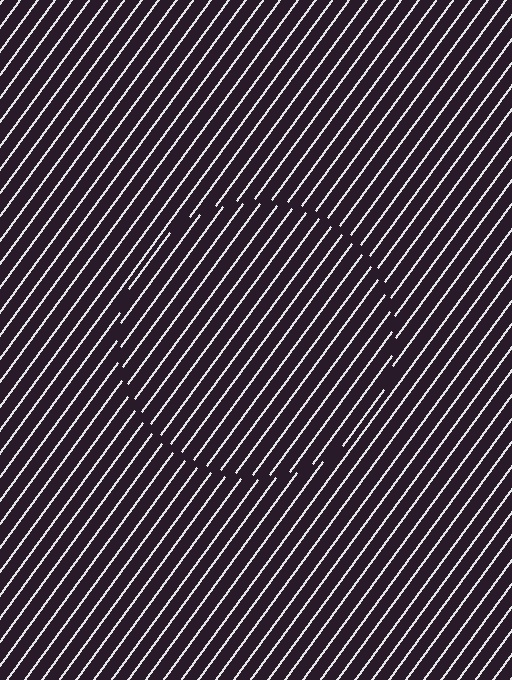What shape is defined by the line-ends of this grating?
An illusory circle. The interior of the shape contains the same grating, shifted by half a period — the contour is defined by the phase discontinuity where line-ends from the inner and outer gratings abut.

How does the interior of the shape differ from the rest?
The interior of the shape contains the same grating, shifted by half a period — the contour is defined by the phase discontinuity where line-ends from the inner and outer gratings abut.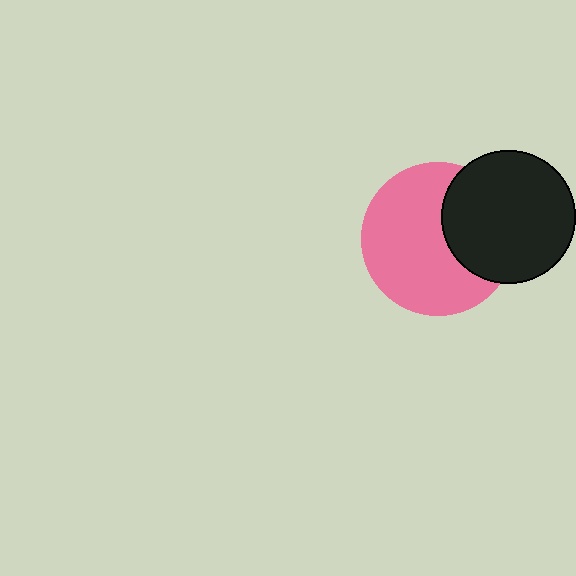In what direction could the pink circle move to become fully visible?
The pink circle could move left. That would shift it out from behind the black circle entirely.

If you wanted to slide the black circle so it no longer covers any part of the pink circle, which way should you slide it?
Slide it right — that is the most direct way to separate the two shapes.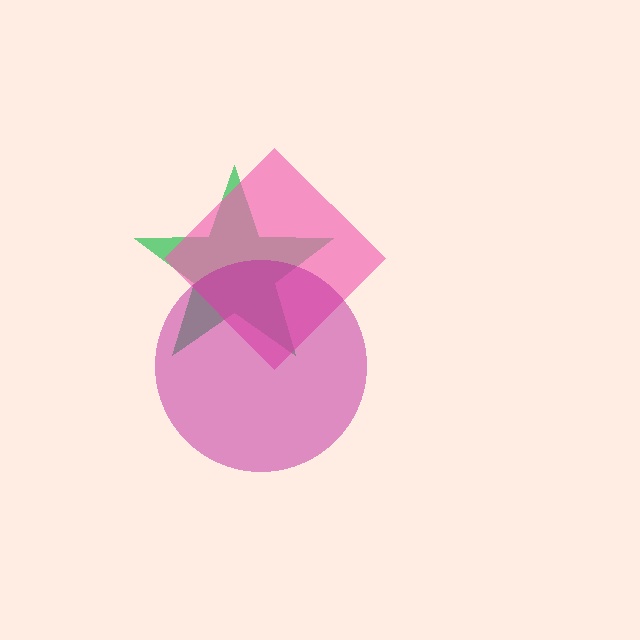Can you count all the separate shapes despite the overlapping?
Yes, there are 3 separate shapes.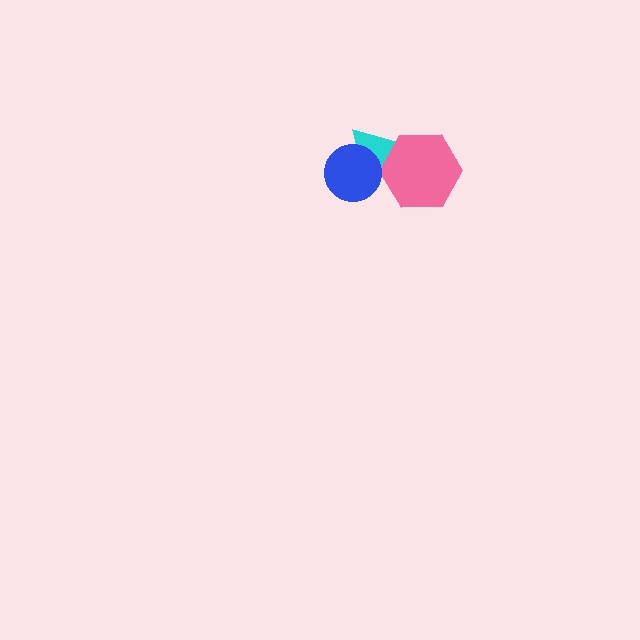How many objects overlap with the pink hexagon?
1 object overlaps with the pink hexagon.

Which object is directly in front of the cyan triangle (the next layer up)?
The pink hexagon is directly in front of the cyan triangle.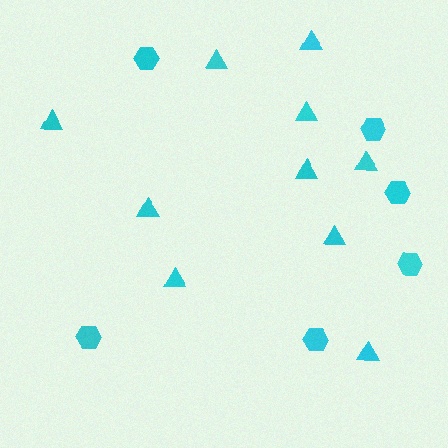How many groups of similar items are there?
There are 2 groups: one group of hexagons (6) and one group of triangles (10).